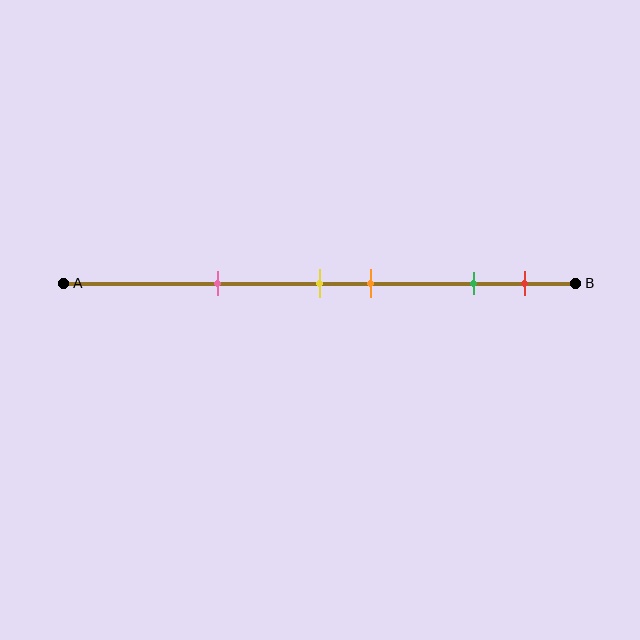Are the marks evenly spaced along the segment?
No, the marks are not evenly spaced.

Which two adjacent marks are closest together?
The yellow and orange marks are the closest adjacent pair.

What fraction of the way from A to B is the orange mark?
The orange mark is approximately 60% (0.6) of the way from A to B.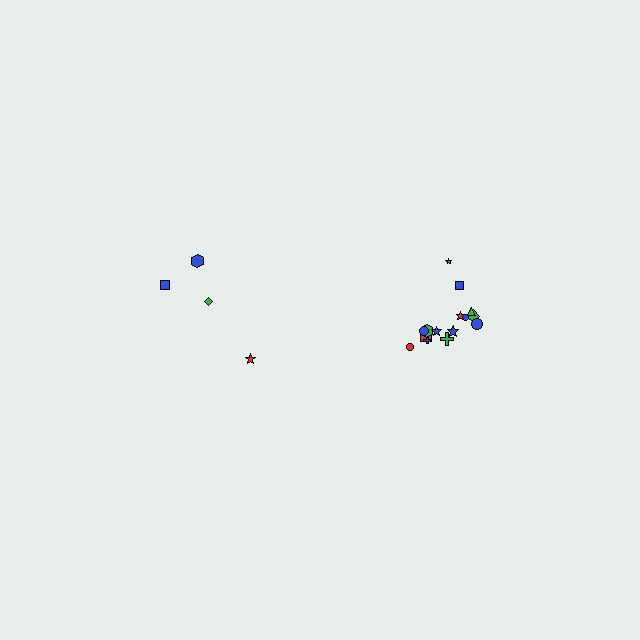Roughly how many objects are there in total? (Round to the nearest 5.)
Roughly 20 objects in total.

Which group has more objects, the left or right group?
The right group.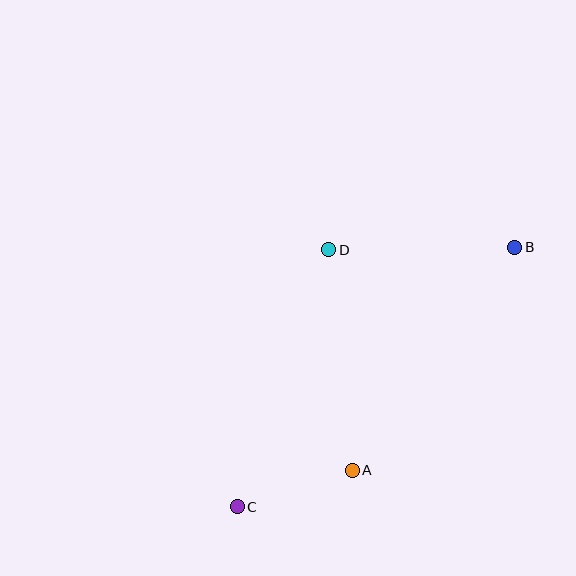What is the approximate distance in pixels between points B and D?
The distance between B and D is approximately 186 pixels.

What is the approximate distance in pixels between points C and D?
The distance between C and D is approximately 273 pixels.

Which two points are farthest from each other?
Points B and C are farthest from each other.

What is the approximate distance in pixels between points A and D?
The distance between A and D is approximately 222 pixels.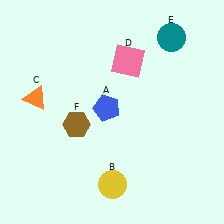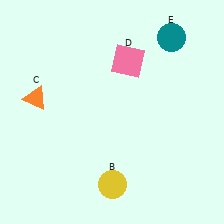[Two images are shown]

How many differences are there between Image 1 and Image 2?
There are 2 differences between the two images.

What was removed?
The blue pentagon (A), the brown hexagon (F) were removed in Image 2.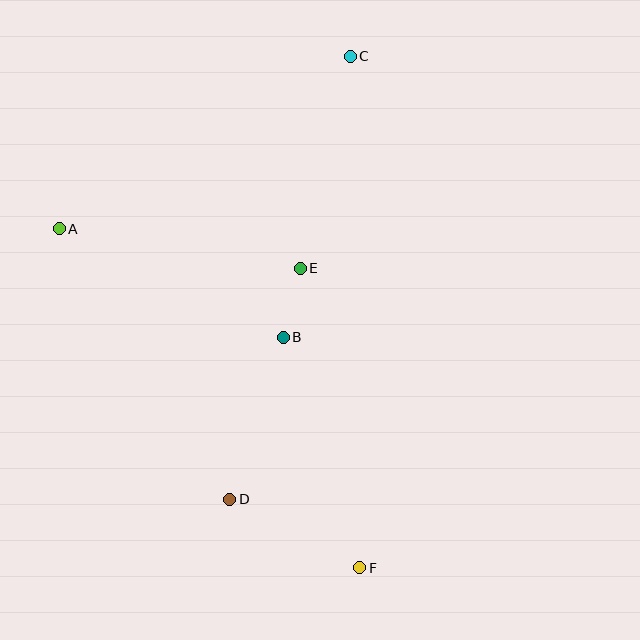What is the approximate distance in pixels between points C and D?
The distance between C and D is approximately 459 pixels.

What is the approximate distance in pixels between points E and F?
The distance between E and F is approximately 305 pixels.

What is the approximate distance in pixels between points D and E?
The distance between D and E is approximately 242 pixels.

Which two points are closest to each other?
Points B and E are closest to each other.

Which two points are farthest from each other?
Points C and F are farthest from each other.